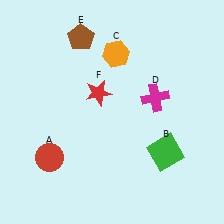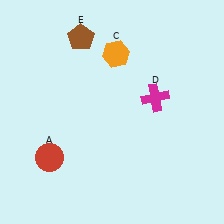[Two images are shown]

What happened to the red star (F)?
The red star (F) was removed in Image 2. It was in the top-left area of Image 1.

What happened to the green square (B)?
The green square (B) was removed in Image 2. It was in the bottom-right area of Image 1.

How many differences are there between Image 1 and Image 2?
There are 2 differences between the two images.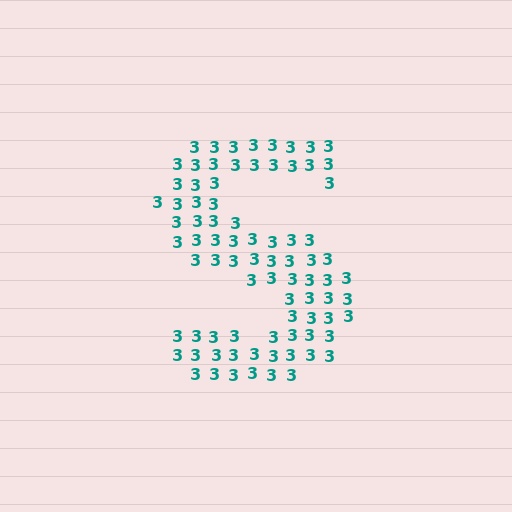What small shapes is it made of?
It is made of small digit 3's.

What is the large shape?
The large shape is the letter S.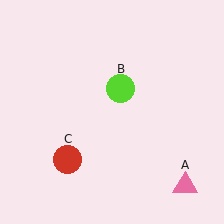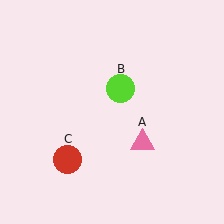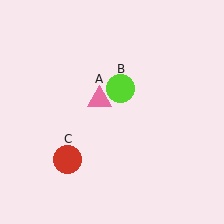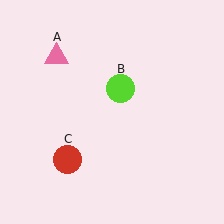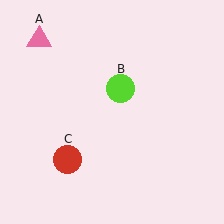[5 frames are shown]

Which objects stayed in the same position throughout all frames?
Lime circle (object B) and red circle (object C) remained stationary.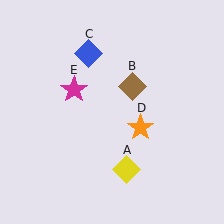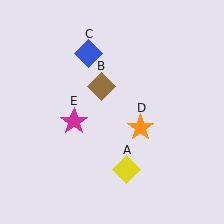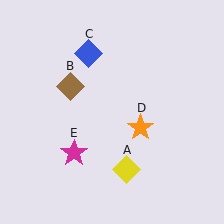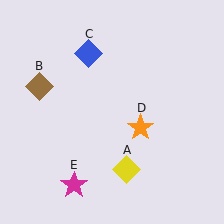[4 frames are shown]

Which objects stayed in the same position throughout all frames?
Yellow diamond (object A) and blue diamond (object C) and orange star (object D) remained stationary.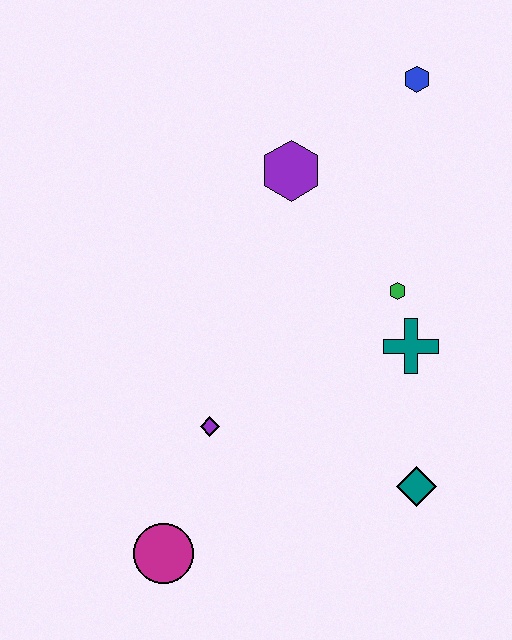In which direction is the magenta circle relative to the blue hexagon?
The magenta circle is below the blue hexagon.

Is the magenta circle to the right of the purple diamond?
No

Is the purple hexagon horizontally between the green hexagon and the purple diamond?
Yes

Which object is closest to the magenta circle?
The purple diamond is closest to the magenta circle.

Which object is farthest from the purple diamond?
The blue hexagon is farthest from the purple diamond.